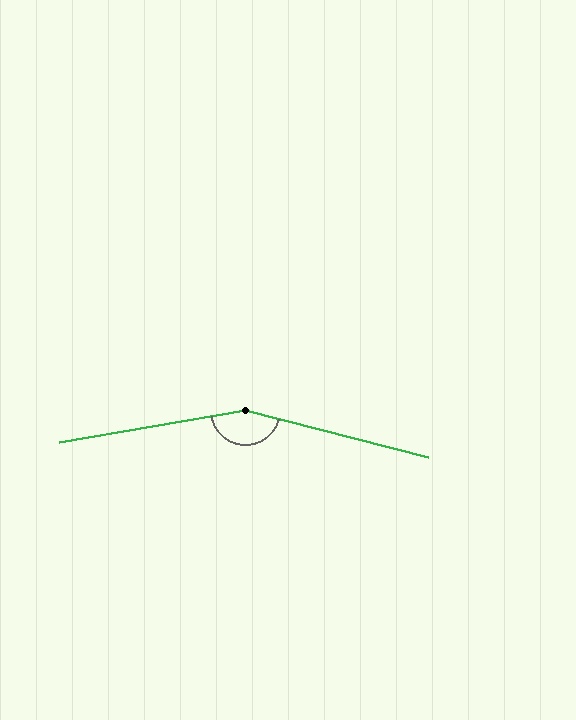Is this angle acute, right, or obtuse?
It is obtuse.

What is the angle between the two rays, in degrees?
Approximately 156 degrees.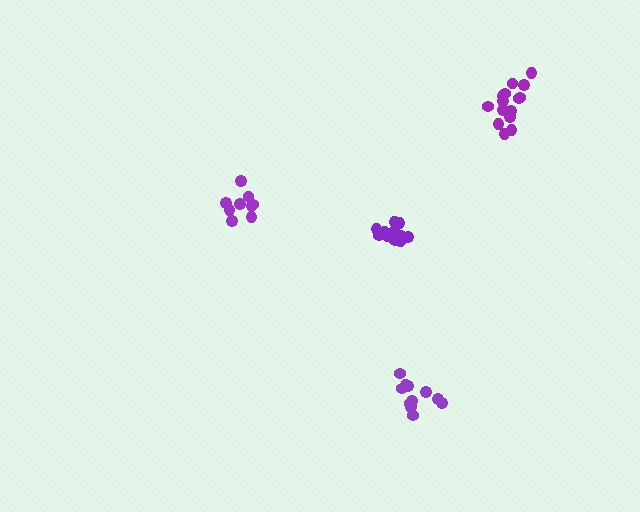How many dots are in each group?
Group 1: 14 dots, Group 2: 15 dots, Group 3: 11 dots, Group 4: 9 dots (49 total).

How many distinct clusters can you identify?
There are 4 distinct clusters.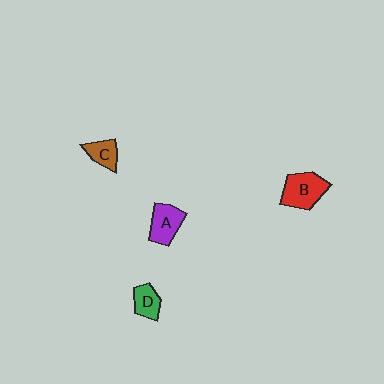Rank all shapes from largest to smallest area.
From largest to smallest: B (red), A (purple), D (green), C (brown).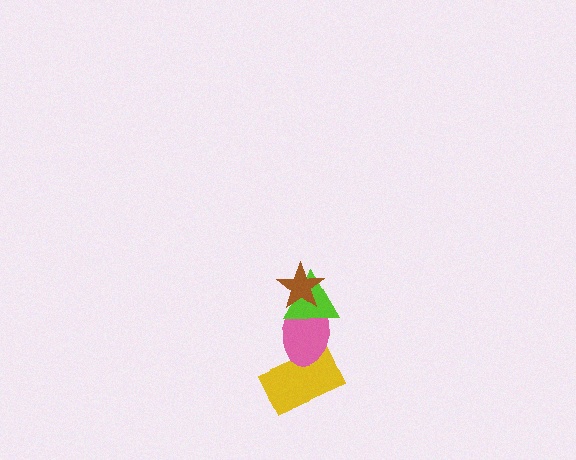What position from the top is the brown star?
The brown star is 1st from the top.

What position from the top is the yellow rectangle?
The yellow rectangle is 4th from the top.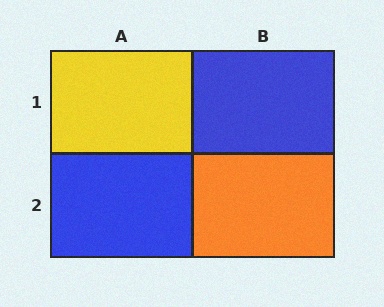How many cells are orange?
1 cell is orange.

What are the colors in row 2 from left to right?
Blue, orange.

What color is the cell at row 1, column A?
Yellow.